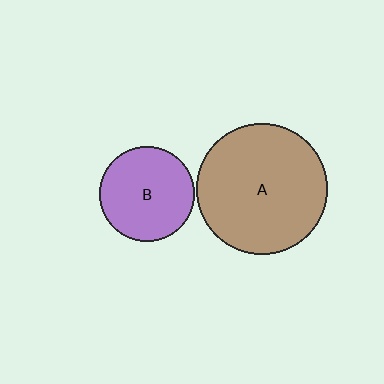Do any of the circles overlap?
No, none of the circles overlap.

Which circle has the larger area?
Circle A (brown).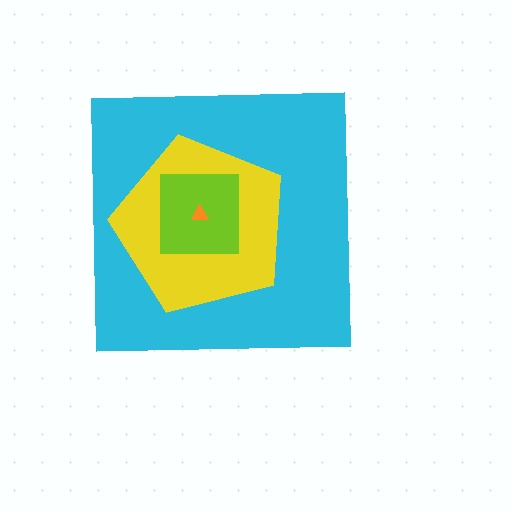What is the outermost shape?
The cyan square.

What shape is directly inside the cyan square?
The yellow pentagon.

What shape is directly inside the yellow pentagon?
The lime square.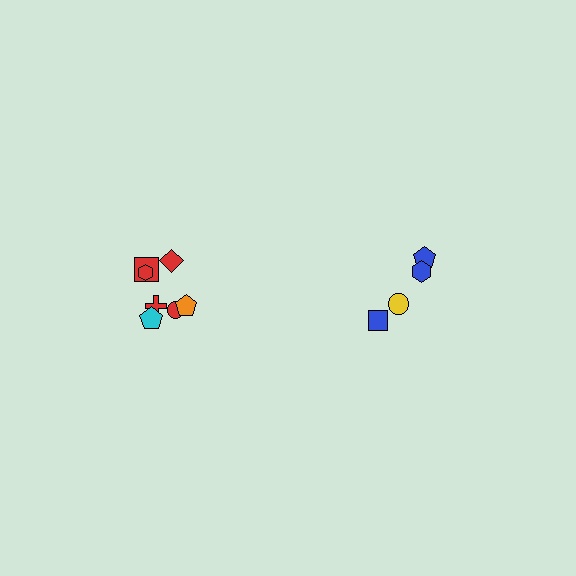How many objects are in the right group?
There are 4 objects.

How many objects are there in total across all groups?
There are 11 objects.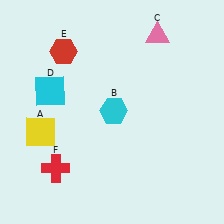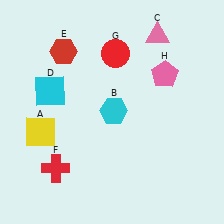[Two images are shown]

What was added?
A red circle (G), a pink pentagon (H) were added in Image 2.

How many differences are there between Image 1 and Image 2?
There are 2 differences between the two images.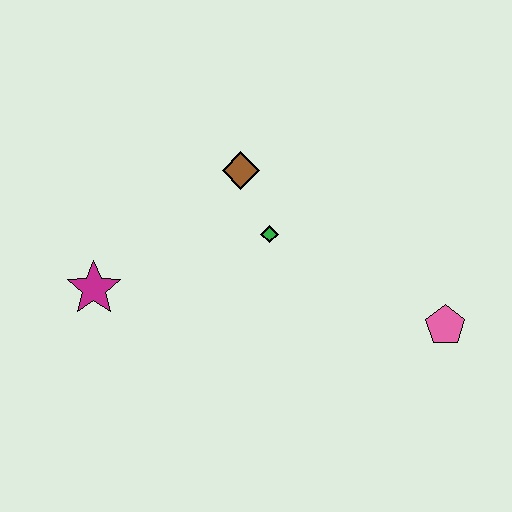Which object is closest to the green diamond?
The brown diamond is closest to the green diamond.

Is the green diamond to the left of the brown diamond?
No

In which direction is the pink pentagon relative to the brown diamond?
The pink pentagon is to the right of the brown diamond.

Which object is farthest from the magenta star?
The pink pentagon is farthest from the magenta star.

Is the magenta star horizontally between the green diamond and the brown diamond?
No